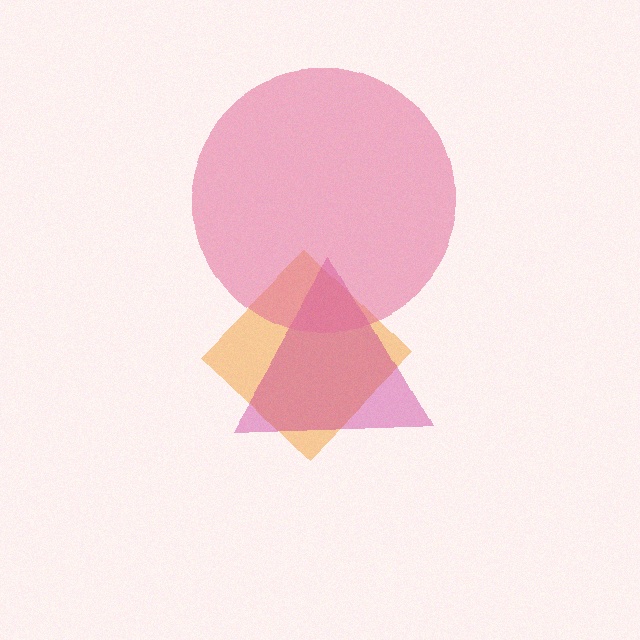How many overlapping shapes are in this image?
There are 3 overlapping shapes in the image.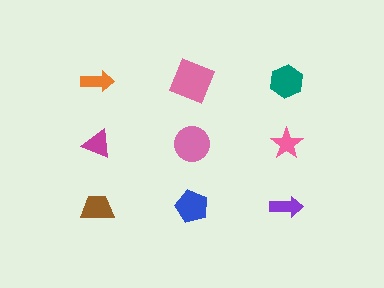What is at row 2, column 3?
A pink star.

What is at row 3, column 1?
A brown trapezoid.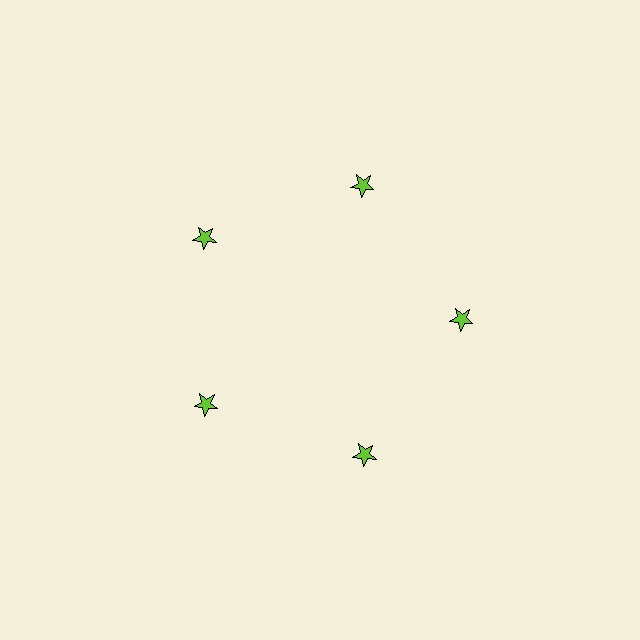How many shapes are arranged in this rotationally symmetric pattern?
There are 5 shapes, arranged in 5 groups of 1.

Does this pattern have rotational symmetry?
Yes, this pattern has 5-fold rotational symmetry. It looks the same after rotating 72 degrees around the center.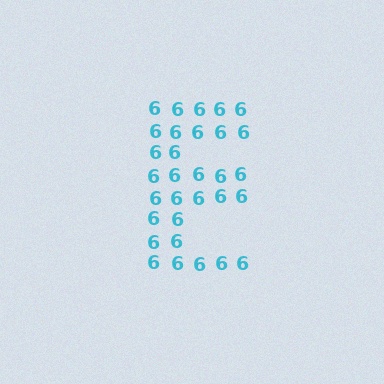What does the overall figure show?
The overall figure shows the letter E.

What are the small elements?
The small elements are digit 6's.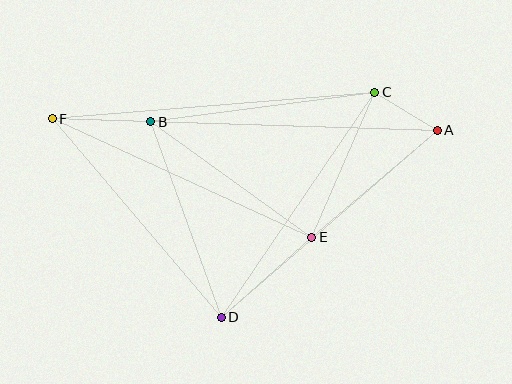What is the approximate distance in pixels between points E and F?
The distance between E and F is approximately 285 pixels.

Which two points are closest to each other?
Points A and C are closest to each other.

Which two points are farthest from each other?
Points A and F are farthest from each other.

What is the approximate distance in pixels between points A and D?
The distance between A and D is approximately 286 pixels.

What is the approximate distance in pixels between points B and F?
The distance between B and F is approximately 98 pixels.